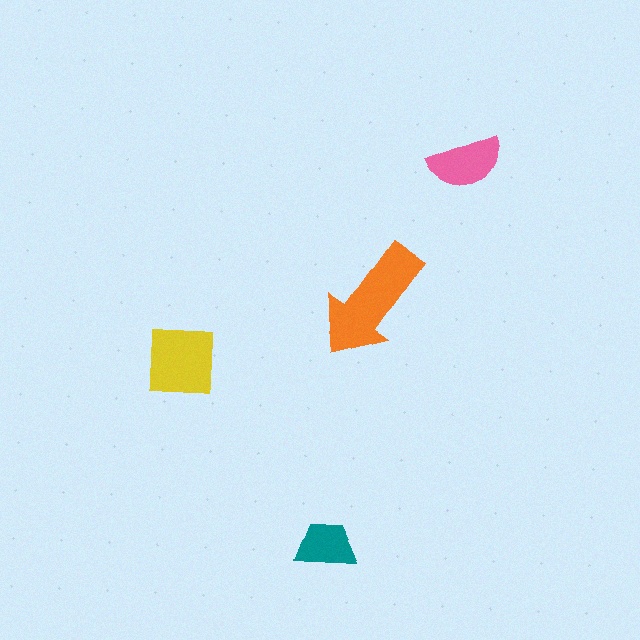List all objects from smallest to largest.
The teal trapezoid, the pink semicircle, the yellow square, the orange arrow.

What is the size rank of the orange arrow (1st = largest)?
1st.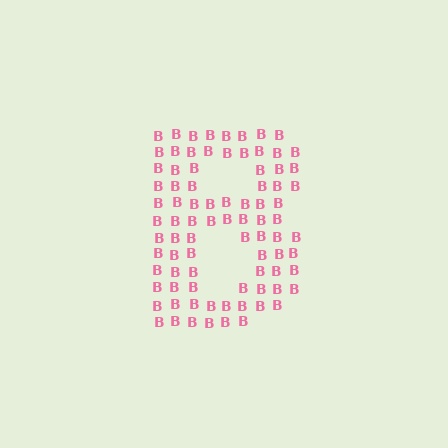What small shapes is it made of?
It is made of small letter B's.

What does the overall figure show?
The overall figure shows the letter B.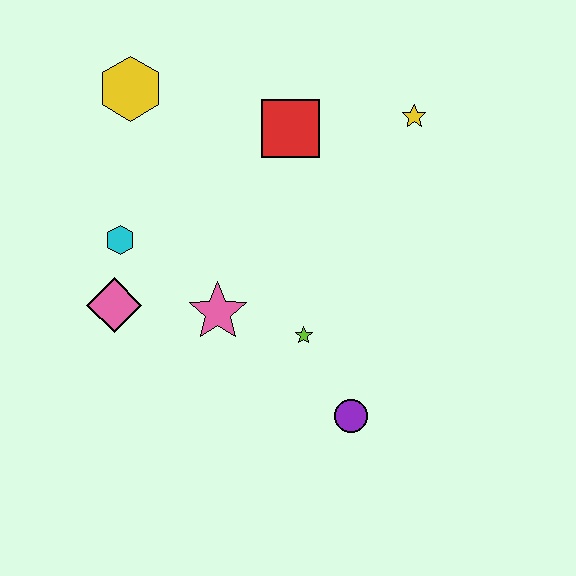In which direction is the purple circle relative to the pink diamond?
The purple circle is to the right of the pink diamond.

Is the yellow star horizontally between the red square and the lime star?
No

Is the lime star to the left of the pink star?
No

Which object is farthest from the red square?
The purple circle is farthest from the red square.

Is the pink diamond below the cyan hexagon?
Yes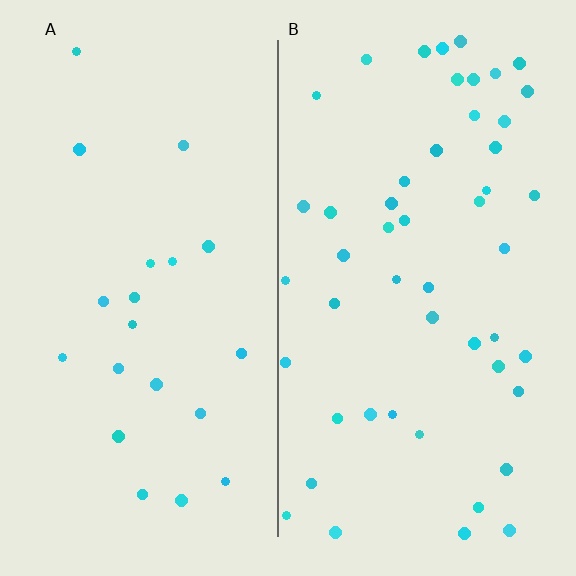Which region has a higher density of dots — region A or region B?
B (the right).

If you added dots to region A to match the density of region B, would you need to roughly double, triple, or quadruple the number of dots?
Approximately double.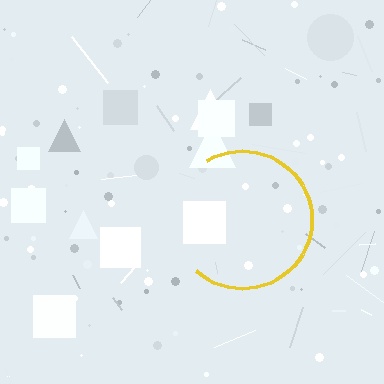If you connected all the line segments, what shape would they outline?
They would outline a circle.